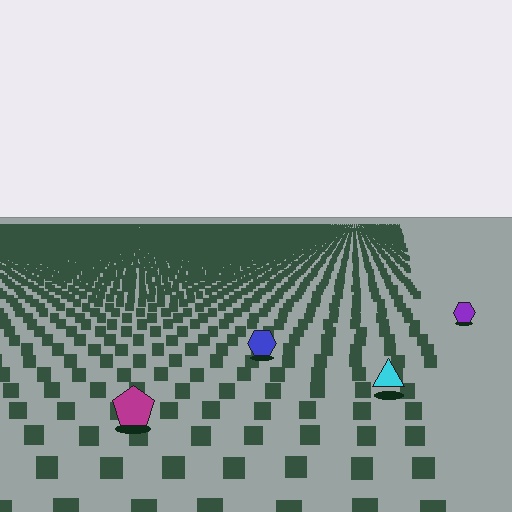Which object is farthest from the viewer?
The purple hexagon is farthest from the viewer. It appears smaller and the ground texture around it is denser.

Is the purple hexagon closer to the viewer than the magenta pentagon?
No. The magenta pentagon is closer — you can tell from the texture gradient: the ground texture is coarser near it.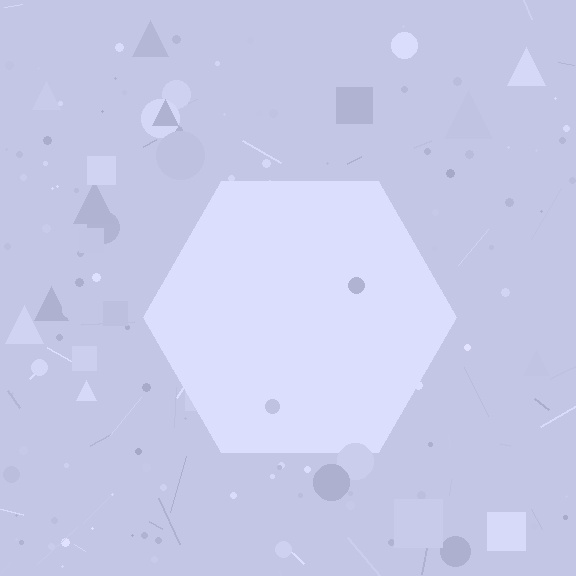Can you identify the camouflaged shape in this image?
The camouflaged shape is a hexagon.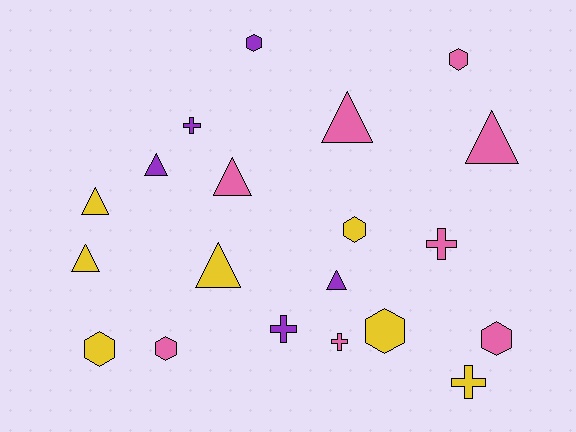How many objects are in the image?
There are 20 objects.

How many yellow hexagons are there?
There are 3 yellow hexagons.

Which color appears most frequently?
Pink, with 8 objects.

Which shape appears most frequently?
Triangle, with 8 objects.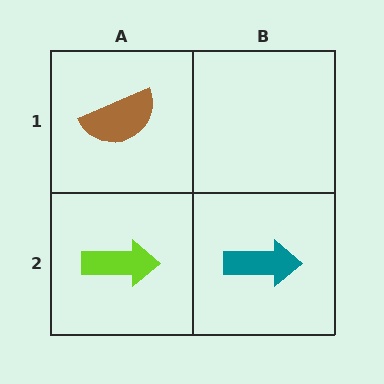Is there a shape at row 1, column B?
No, that cell is empty.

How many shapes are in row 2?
2 shapes.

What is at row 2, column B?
A teal arrow.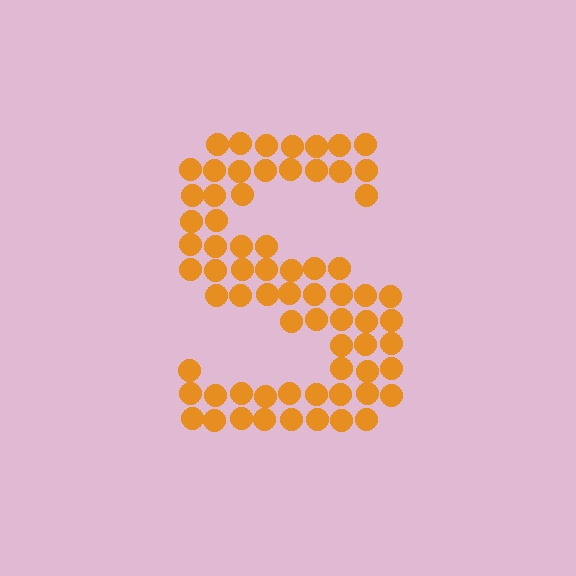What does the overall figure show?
The overall figure shows the letter S.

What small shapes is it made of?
It is made of small circles.